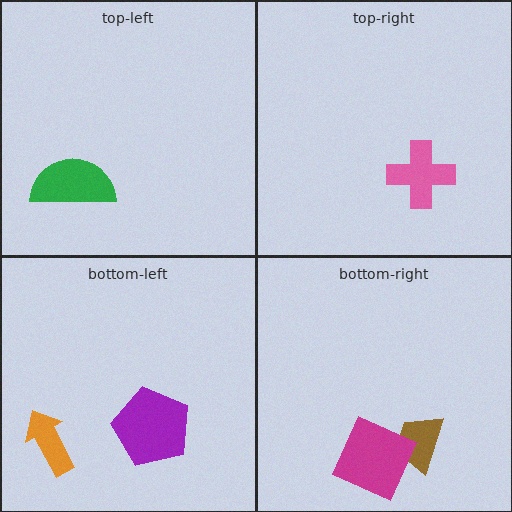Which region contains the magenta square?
The bottom-right region.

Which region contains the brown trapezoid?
The bottom-right region.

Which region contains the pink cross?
The top-right region.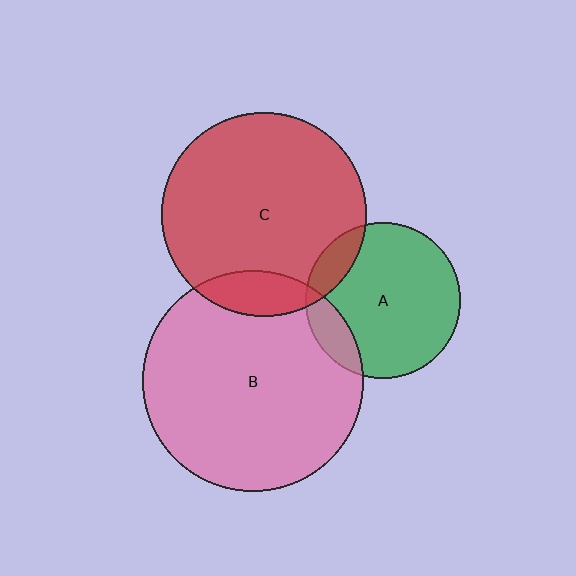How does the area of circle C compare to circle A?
Approximately 1.7 times.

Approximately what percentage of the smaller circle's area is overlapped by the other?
Approximately 15%.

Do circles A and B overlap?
Yes.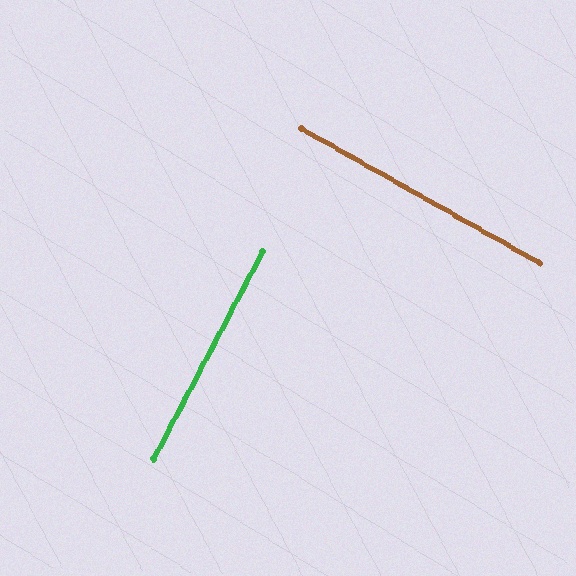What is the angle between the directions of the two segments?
Approximately 88 degrees.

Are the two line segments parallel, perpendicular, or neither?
Perpendicular — they meet at approximately 88°.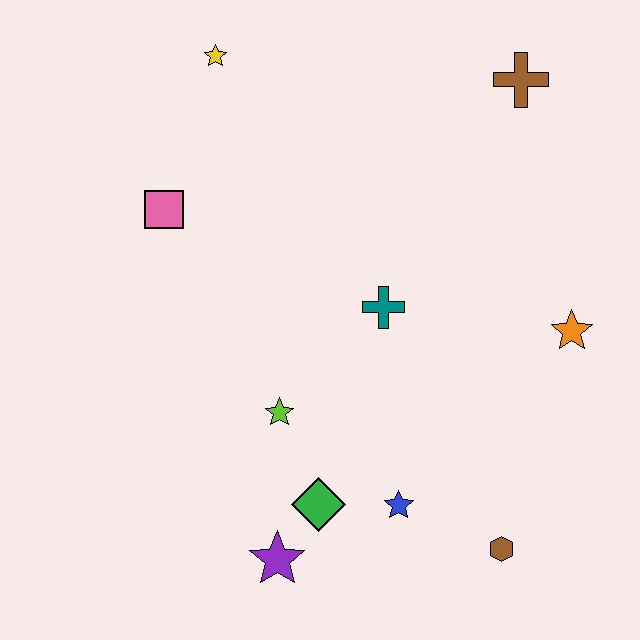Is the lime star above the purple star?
Yes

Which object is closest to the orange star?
The teal cross is closest to the orange star.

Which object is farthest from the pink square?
The brown hexagon is farthest from the pink square.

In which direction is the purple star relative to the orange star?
The purple star is to the left of the orange star.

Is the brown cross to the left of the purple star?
No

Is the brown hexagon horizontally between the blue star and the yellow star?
No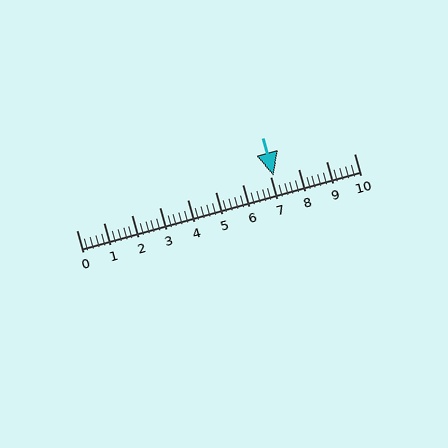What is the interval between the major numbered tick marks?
The major tick marks are spaced 1 units apart.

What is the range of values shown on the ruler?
The ruler shows values from 0 to 10.